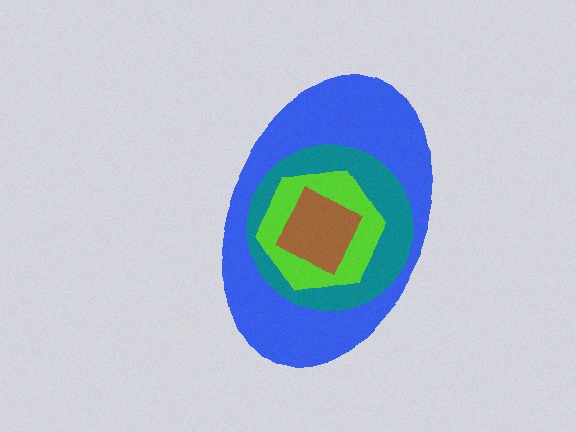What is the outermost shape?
The blue ellipse.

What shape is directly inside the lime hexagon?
The brown diamond.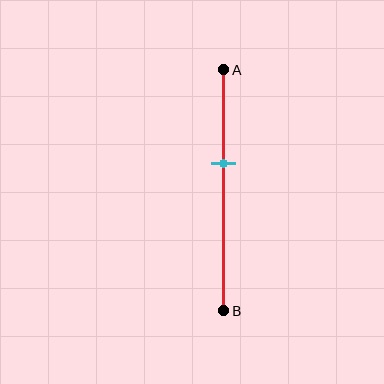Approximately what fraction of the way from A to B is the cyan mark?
The cyan mark is approximately 40% of the way from A to B.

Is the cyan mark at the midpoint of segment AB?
No, the mark is at about 40% from A, not at the 50% midpoint.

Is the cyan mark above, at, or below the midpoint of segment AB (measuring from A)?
The cyan mark is above the midpoint of segment AB.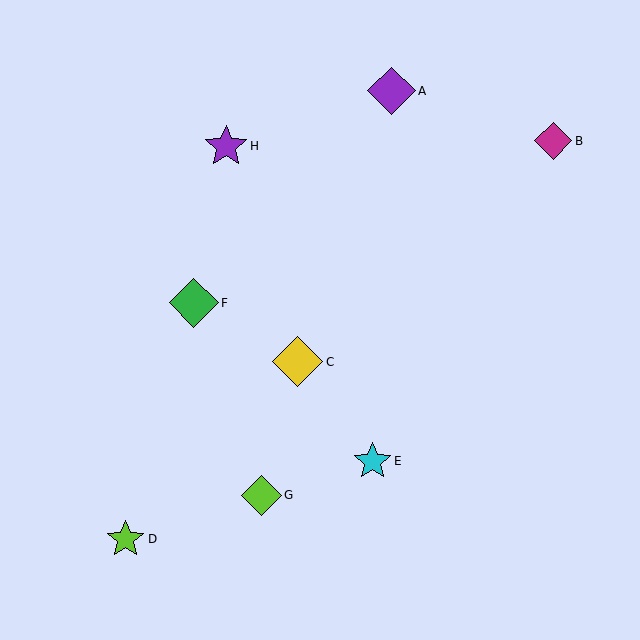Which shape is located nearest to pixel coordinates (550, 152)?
The magenta diamond (labeled B) at (553, 141) is nearest to that location.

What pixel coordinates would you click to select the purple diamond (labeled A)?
Click at (391, 91) to select the purple diamond A.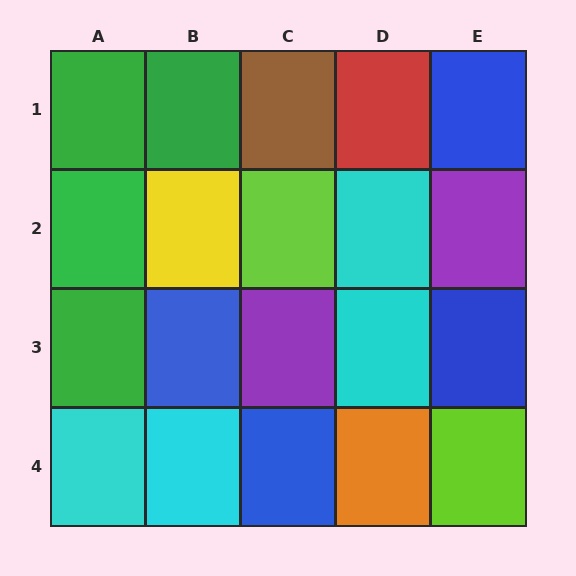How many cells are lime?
2 cells are lime.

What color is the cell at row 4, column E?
Lime.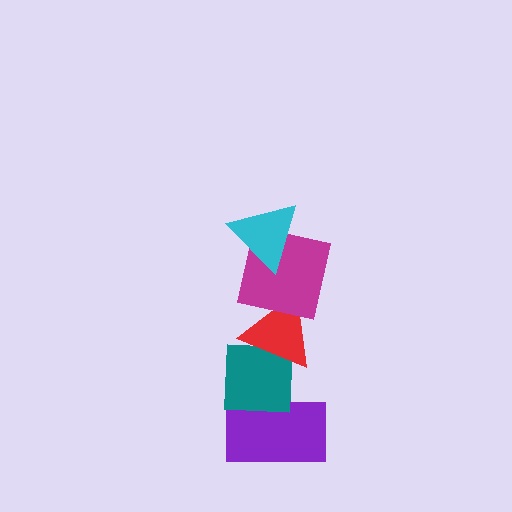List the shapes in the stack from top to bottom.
From top to bottom: the cyan triangle, the magenta square, the red triangle, the teal square, the purple rectangle.